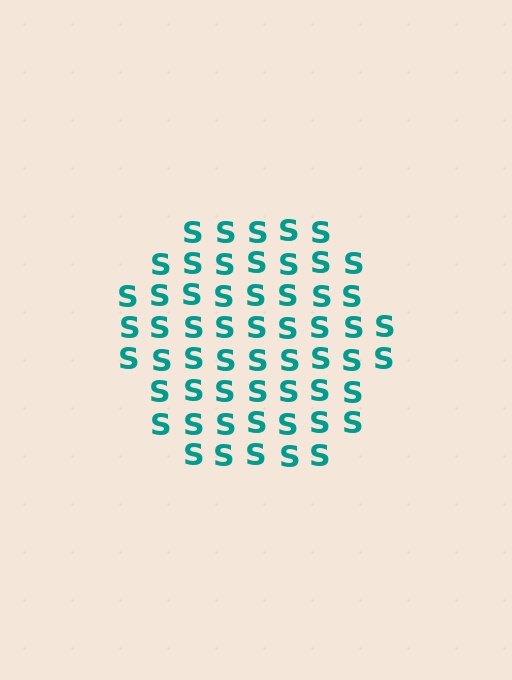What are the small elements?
The small elements are letter S's.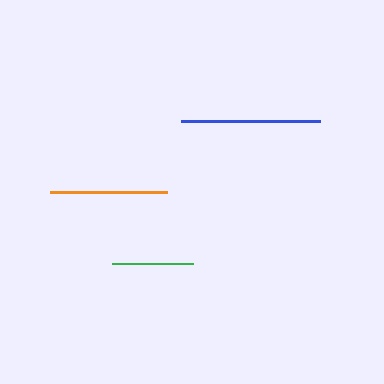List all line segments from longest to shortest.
From longest to shortest: blue, orange, green.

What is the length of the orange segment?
The orange segment is approximately 117 pixels long.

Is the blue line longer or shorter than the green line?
The blue line is longer than the green line.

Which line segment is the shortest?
The green line is the shortest at approximately 81 pixels.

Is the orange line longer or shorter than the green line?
The orange line is longer than the green line.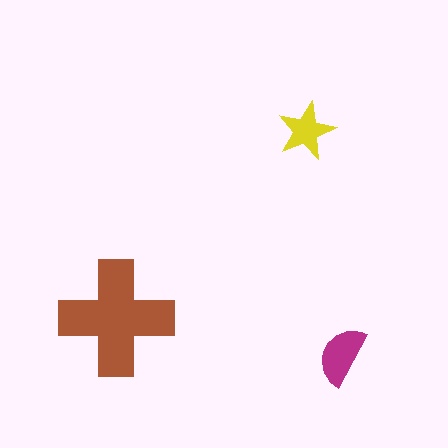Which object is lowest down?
The magenta semicircle is bottommost.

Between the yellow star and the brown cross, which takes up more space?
The brown cross.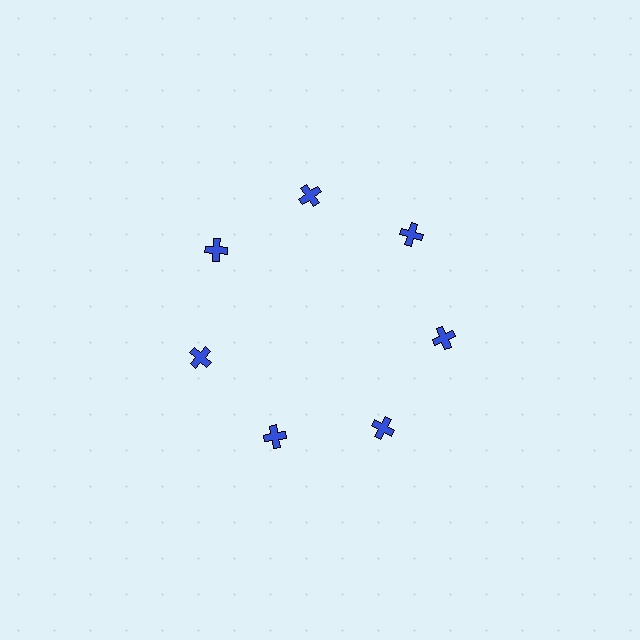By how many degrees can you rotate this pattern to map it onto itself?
The pattern maps onto itself every 51 degrees of rotation.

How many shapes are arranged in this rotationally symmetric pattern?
There are 7 shapes, arranged in 7 groups of 1.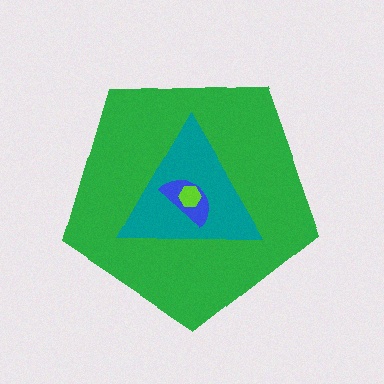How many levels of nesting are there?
4.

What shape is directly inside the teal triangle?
The blue semicircle.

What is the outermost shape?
The green pentagon.